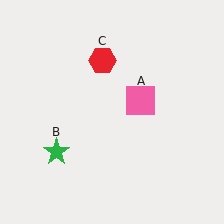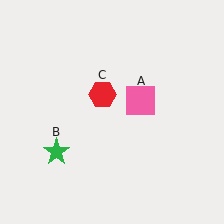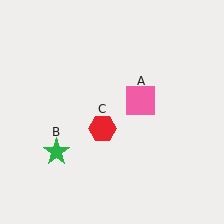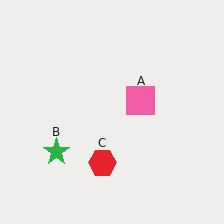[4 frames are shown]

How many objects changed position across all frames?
1 object changed position: red hexagon (object C).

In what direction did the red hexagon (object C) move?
The red hexagon (object C) moved down.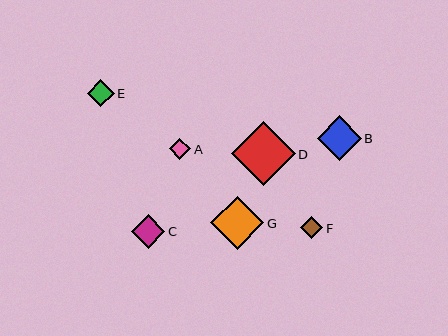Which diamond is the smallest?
Diamond A is the smallest with a size of approximately 21 pixels.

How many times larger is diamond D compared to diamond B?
Diamond D is approximately 1.5 times the size of diamond B.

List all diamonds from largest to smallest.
From largest to smallest: D, G, B, C, E, F, A.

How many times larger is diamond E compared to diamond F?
Diamond E is approximately 1.2 times the size of diamond F.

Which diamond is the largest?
Diamond D is the largest with a size of approximately 64 pixels.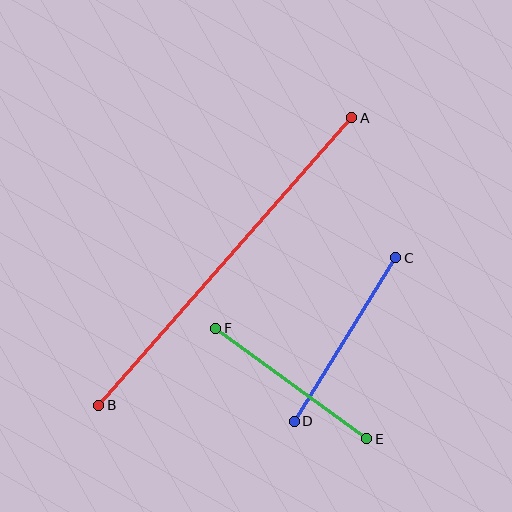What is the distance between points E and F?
The distance is approximately 187 pixels.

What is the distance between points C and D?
The distance is approximately 192 pixels.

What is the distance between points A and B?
The distance is approximately 383 pixels.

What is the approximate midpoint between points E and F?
The midpoint is at approximately (291, 383) pixels.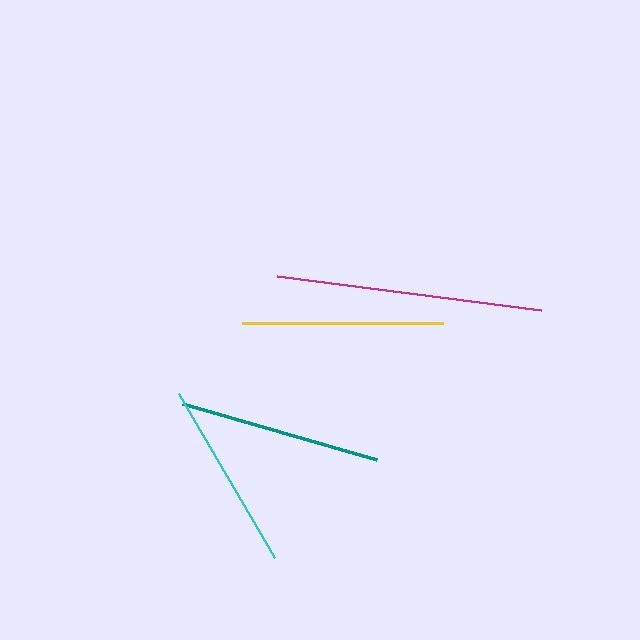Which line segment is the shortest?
The cyan line is the shortest at approximately 190 pixels.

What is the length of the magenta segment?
The magenta segment is approximately 266 pixels long.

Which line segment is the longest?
The magenta line is the longest at approximately 266 pixels.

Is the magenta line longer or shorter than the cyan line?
The magenta line is longer than the cyan line.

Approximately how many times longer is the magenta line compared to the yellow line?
The magenta line is approximately 1.3 times the length of the yellow line.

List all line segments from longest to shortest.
From longest to shortest: magenta, teal, yellow, cyan.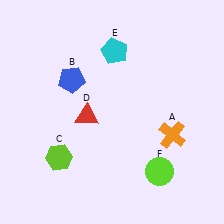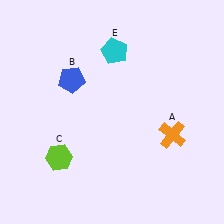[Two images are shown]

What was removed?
The red triangle (D), the lime circle (F) were removed in Image 2.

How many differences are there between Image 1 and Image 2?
There are 2 differences between the two images.